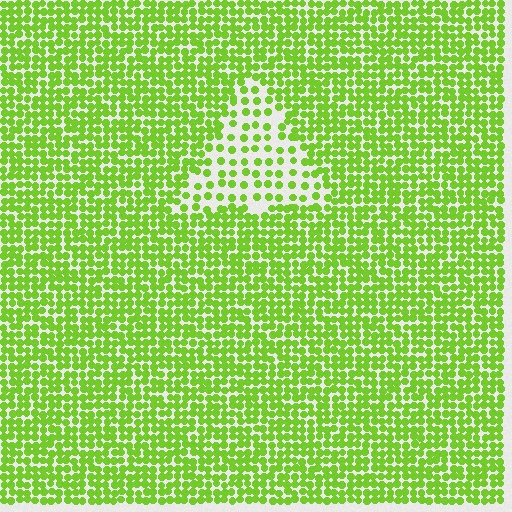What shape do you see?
I see a triangle.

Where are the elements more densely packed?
The elements are more densely packed outside the triangle boundary.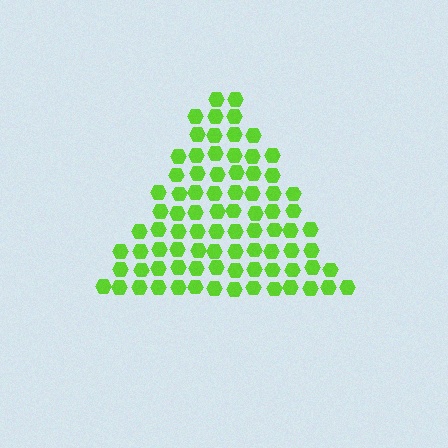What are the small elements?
The small elements are hexagons.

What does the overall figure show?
The overall figure shows a triangle.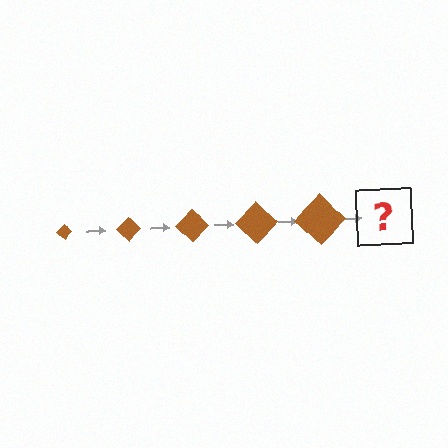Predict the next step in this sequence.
The next step is a brown diamond, larger than the previous one.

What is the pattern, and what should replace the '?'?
The pattern is that the diamond gets progressively larger each step. The '?' should be a brown diamond, larger than the previous one.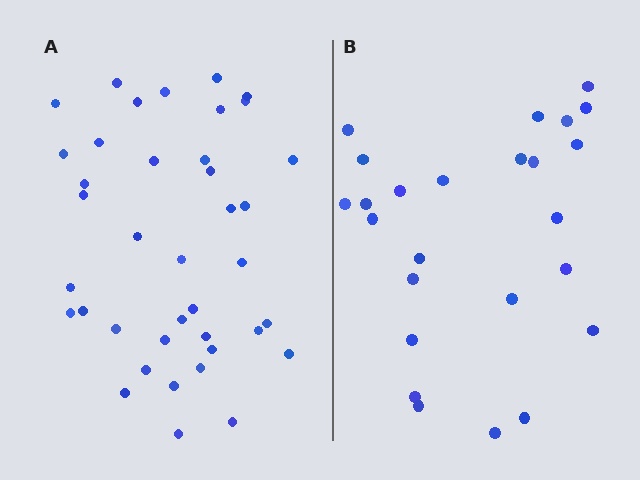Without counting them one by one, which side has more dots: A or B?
Region A (the left region) has more dots.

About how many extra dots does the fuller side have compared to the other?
Region A has approximately 15 more dots than region B.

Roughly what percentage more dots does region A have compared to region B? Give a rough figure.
About 55% more.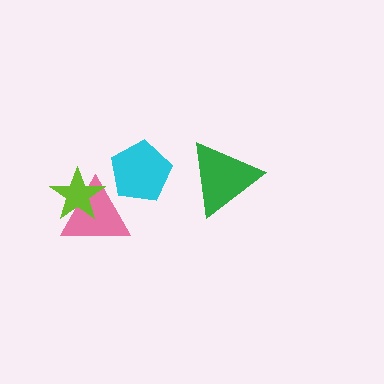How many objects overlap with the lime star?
1 object overlaps with the lime star.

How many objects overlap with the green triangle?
0 objects overlap with the green triangle.